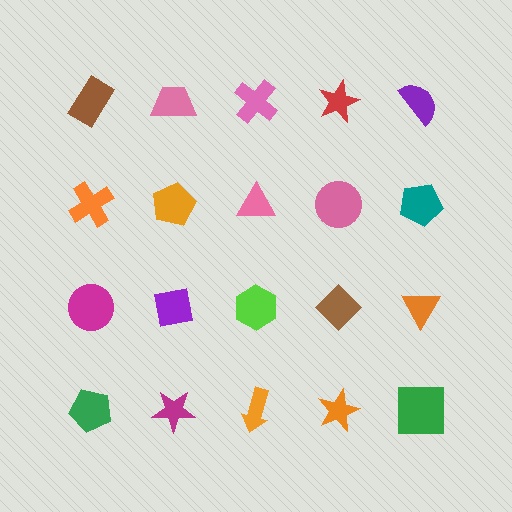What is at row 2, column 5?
A teal pentagon.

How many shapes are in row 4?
5 shapes.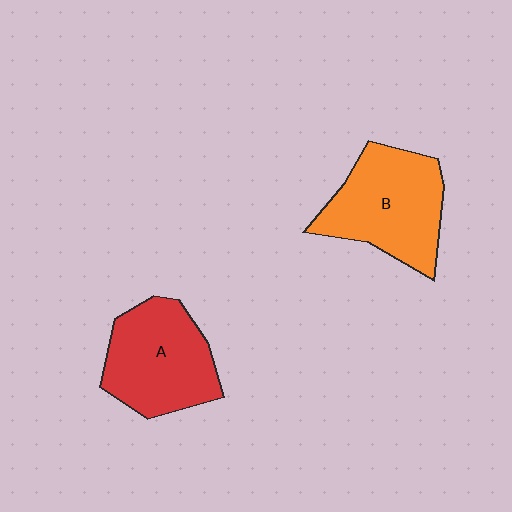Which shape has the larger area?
Shape B (orange).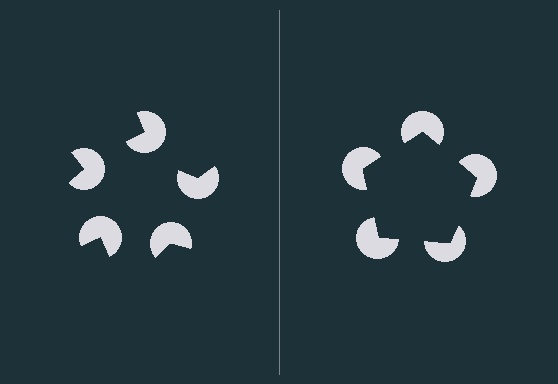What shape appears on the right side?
An illusory pentagon.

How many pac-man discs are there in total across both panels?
10 — 5 on each side.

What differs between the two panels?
The pac-man discs are positioned identically on both sides; only the wedge orientations differ. On the right they align to a pentagon; on the left they are misaligned.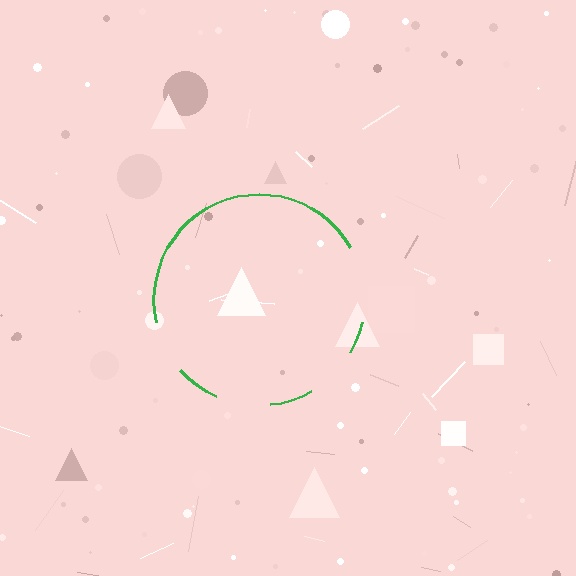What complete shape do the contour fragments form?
The contour fragments form a circle.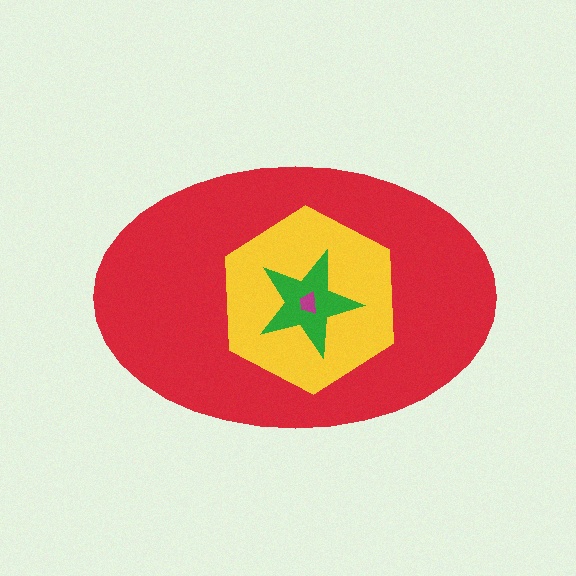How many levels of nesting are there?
4.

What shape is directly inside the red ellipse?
The yellow hexagon.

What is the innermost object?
The magenta trapezoid.